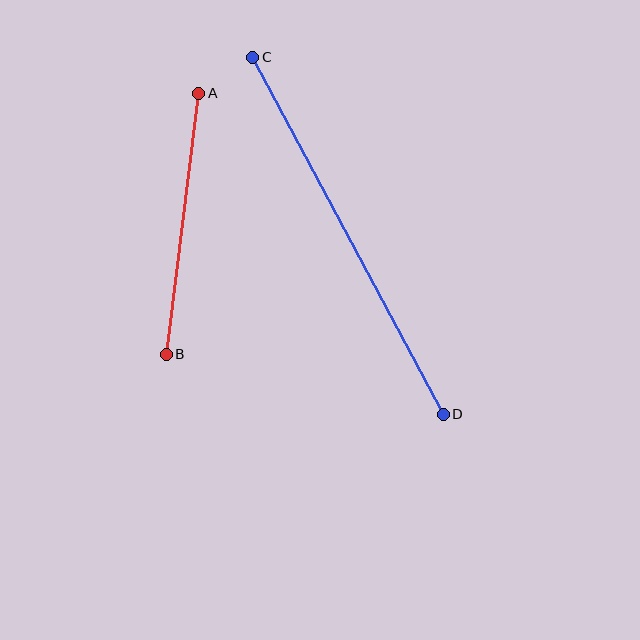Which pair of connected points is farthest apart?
Points C and D are farthest apart.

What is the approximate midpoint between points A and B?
The midpoint is at approximately (183, 224) pixels.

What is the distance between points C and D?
The distance is approximately 405 pixels.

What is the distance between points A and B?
The distance is approximately 263 pixels.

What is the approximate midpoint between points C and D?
The midpoint is at approximately (348, 236) pixels.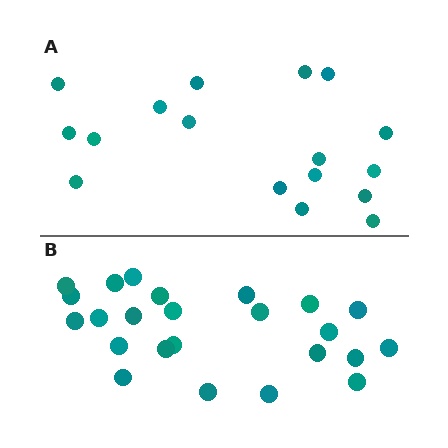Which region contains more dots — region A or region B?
Region B (the bottom region) has more dots.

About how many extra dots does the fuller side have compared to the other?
Region B has roughly 8 or so more dots than region A.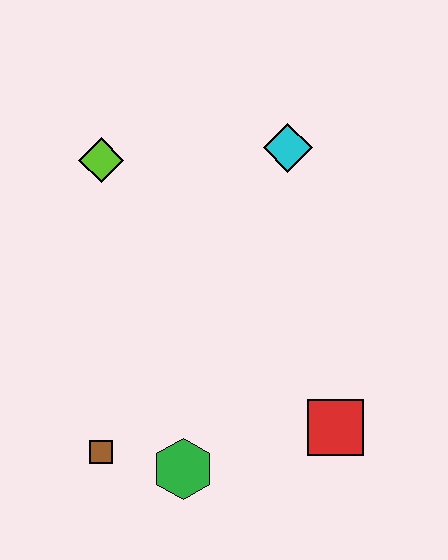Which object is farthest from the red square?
The lime diamond is farthest from the red square.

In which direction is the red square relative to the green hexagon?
The red square is to the right of the green hexagon.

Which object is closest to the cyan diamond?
The lime diamond is closest to the cyan diamond.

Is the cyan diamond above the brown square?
Yes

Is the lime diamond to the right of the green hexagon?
No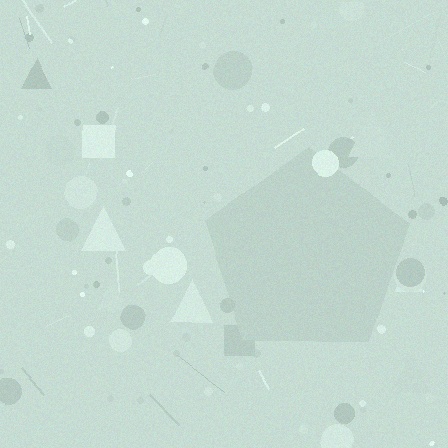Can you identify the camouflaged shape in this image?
The camouflaged shape is a pentagon.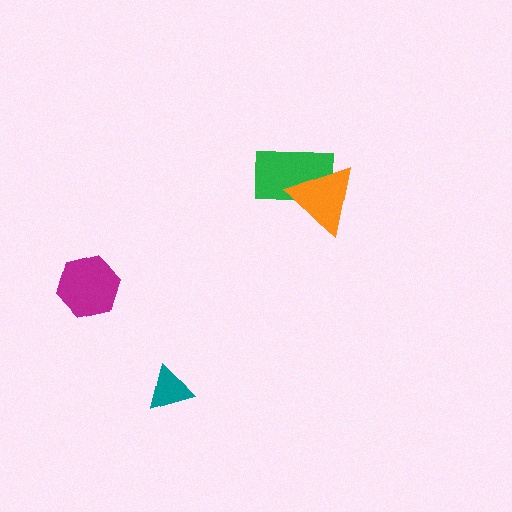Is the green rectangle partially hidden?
Yes, it is partially covered by another shape.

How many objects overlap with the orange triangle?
1 object overlaps with the orange triangle.